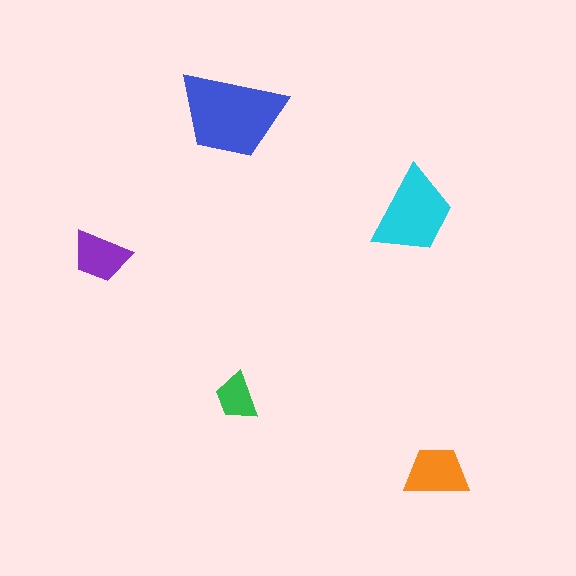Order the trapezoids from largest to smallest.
the blue one, the cyan one, the orange one, the purple one, the green one.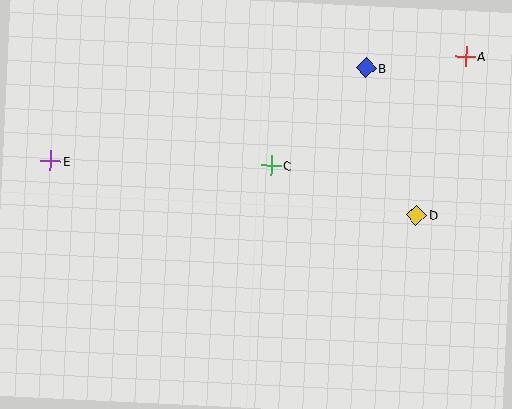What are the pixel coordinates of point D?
Point D is at (416, 215).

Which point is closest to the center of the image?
Point C at (271, 165) is closest to the center.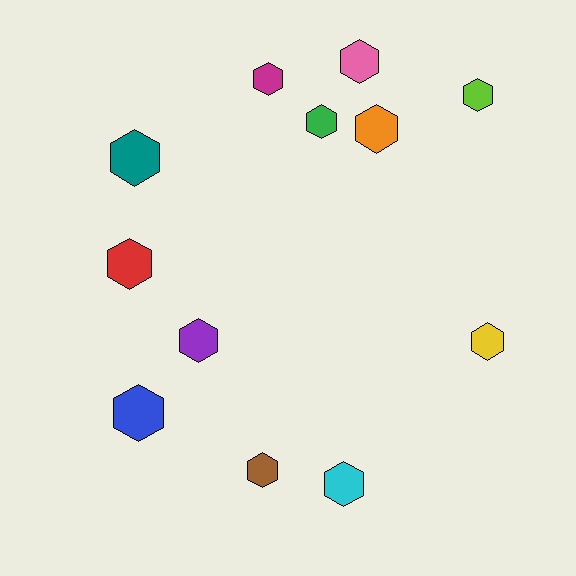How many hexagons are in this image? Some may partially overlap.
There are 12 hexagons.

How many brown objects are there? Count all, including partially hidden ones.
There is 1 brown object.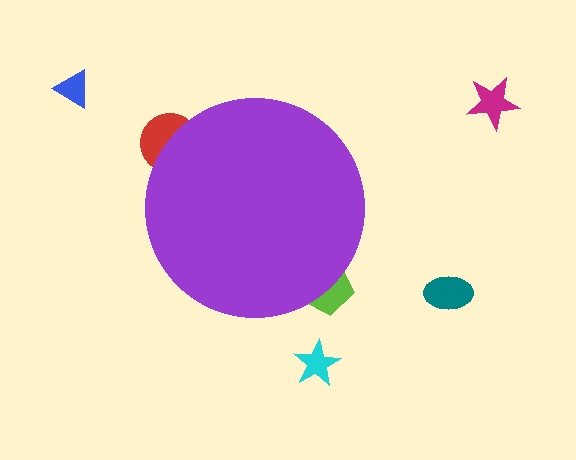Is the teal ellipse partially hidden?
No, the teal ellipse is fully visible.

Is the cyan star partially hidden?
No, the cyan star is fully visible.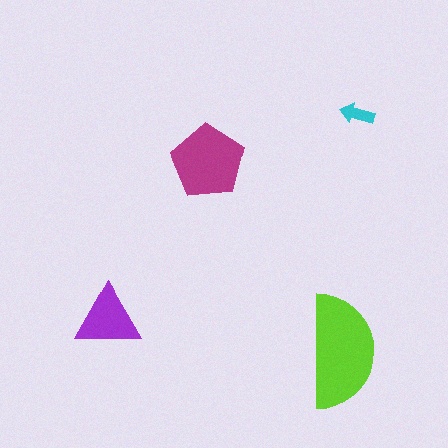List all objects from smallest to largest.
The cyan arrow, the purple triangle, the magenta pentagon, the lime semicircle.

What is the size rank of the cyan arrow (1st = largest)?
4th.